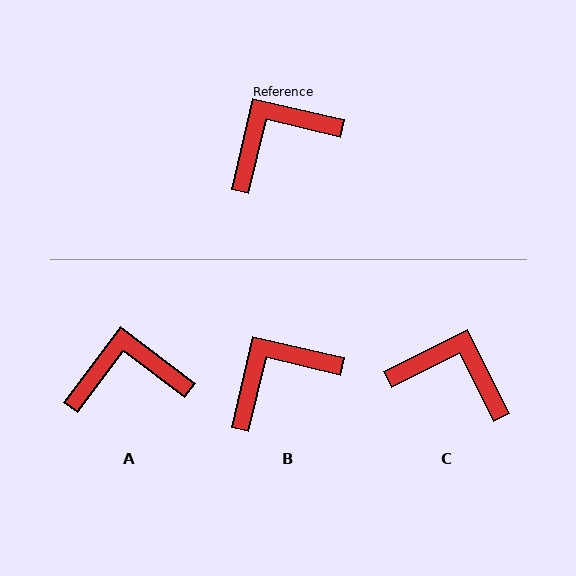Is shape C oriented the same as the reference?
No, it is off by about 50 degrees.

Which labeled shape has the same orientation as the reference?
B.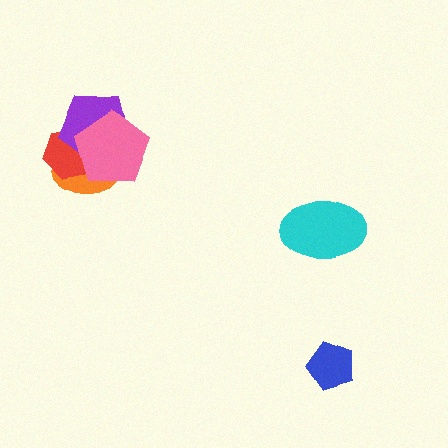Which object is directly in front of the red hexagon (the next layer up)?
The purple pentagon is directly in front of the red hexagon.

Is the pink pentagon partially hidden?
No, no other shape covers it.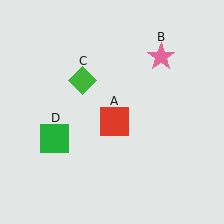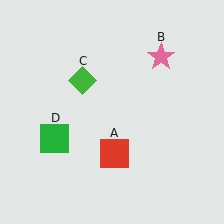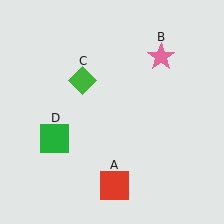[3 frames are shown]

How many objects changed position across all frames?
1 object changed position: red square (object A).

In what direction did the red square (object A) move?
The red square (object A) moved down.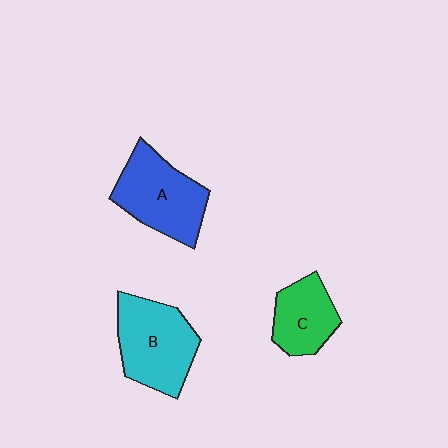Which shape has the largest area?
Shape B (cyan).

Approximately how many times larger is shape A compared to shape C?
Approximately 1.5 times.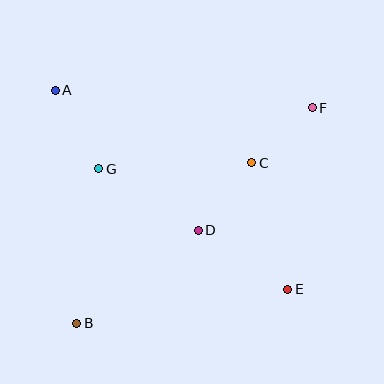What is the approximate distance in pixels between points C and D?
The distance between C and D is approximately 86 pixels.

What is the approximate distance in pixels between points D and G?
The distance between D and G is approximately 117 pixels.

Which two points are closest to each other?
Points C and F are closest to each other.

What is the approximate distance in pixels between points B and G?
The distance between B and G is approximately 156 pixels.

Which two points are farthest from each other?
Points B and F are farthest from each other.